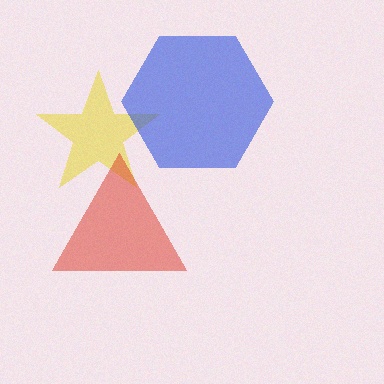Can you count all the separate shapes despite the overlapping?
Yes, there are 3 separate shapes.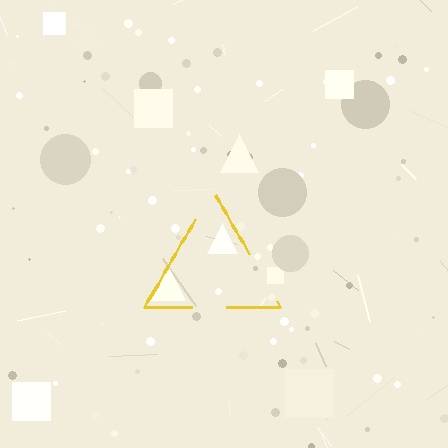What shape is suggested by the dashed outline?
The dashed outline suggests a triangle.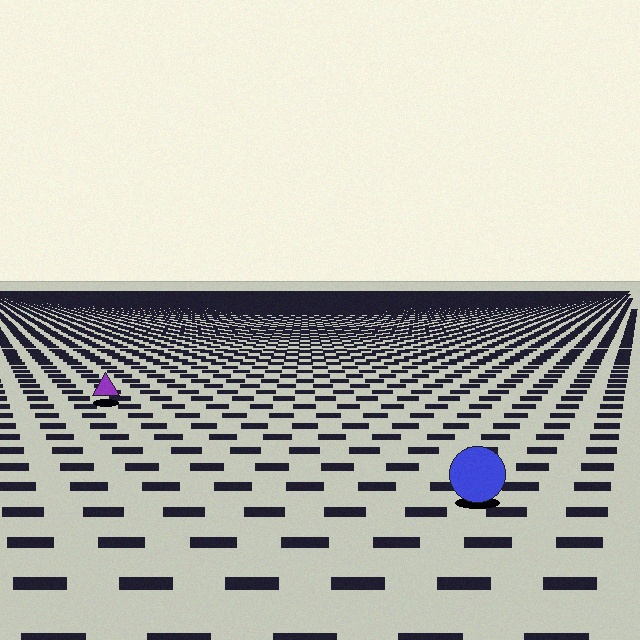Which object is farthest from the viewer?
The purple triangle is farthest from the viewer. It appears smaller and the ground texture around it is denser.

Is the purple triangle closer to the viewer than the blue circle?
No. The blue circle is closer — you can tell from the texture gradient: the ground texture is coarser near it.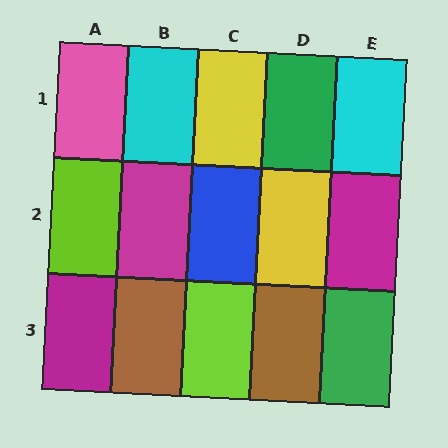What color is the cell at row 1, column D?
Green.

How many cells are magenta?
3 cells are magenta.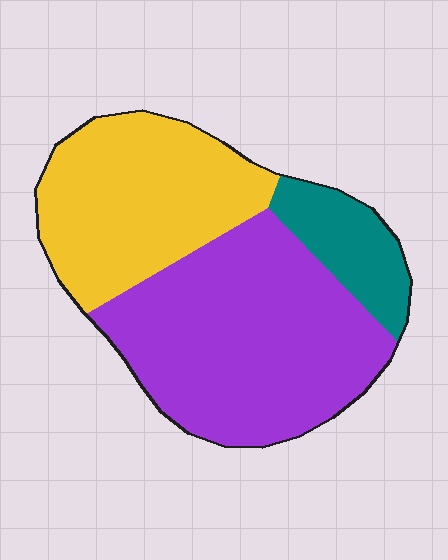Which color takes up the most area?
Purple, at roughly 50%.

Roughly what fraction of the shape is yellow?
Yellow covers roughly 35% of the shape.